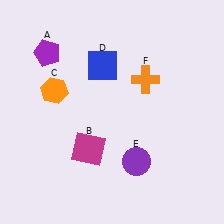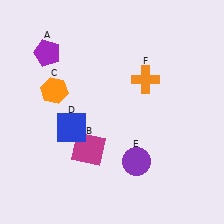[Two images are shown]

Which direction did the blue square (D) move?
The blue square (D) moved down.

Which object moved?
The blue square (D) moved down.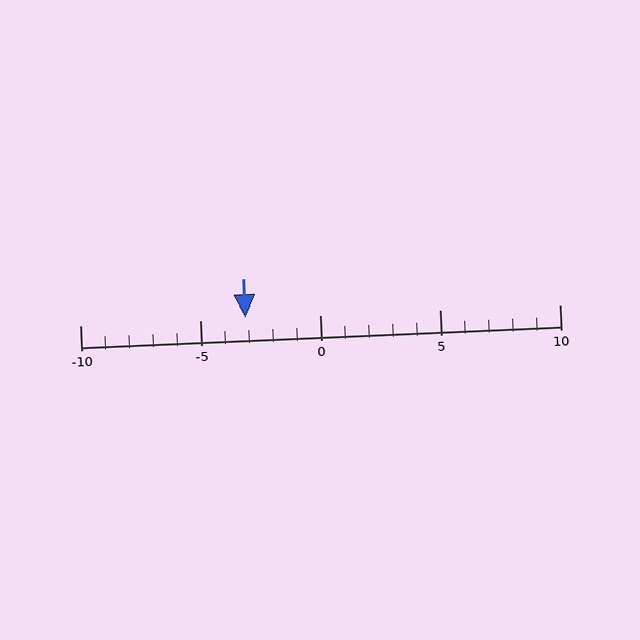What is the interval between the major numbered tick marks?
The major tick marks are spaced 5 units apart.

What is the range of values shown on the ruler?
The ruler shows values from -10 to 10.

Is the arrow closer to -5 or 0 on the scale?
The arrow is closer to -5.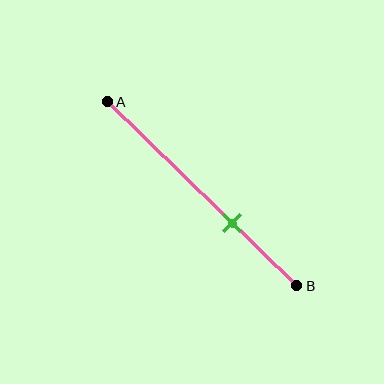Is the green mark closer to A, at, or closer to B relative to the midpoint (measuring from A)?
The green mark is closer to point B than the midpoint of segment AB.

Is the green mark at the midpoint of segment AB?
No, the mark is at about 65% from A, not at the 50% midpoint.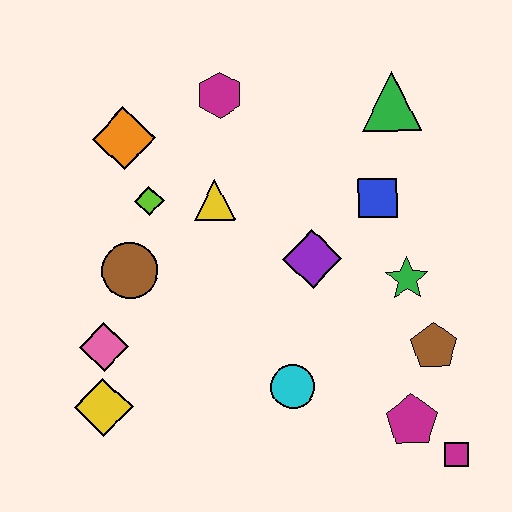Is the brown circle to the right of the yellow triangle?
No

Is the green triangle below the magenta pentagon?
No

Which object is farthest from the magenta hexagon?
The magenta square is farthest from the magenta hexagon.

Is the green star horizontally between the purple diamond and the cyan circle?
No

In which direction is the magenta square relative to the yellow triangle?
The magenta square is below the yellow triangle.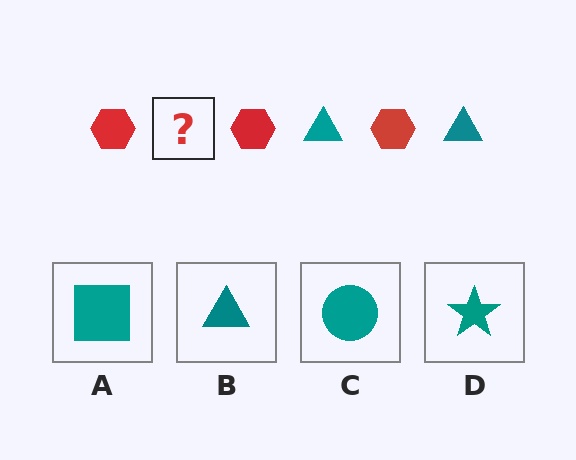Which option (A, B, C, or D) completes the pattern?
B.